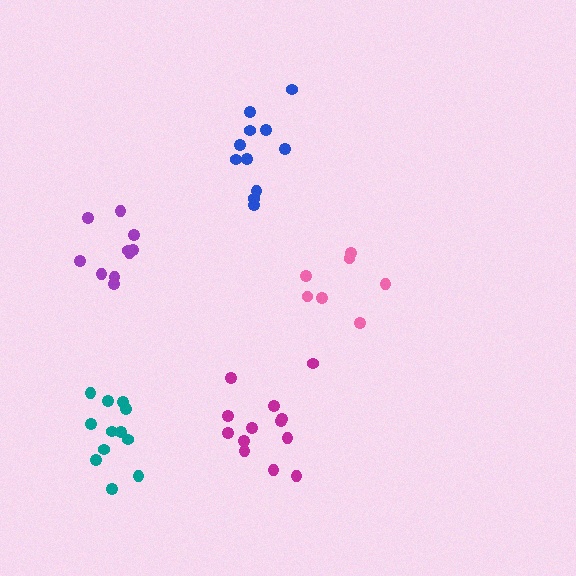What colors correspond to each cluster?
The clusters are colored: purple, teal, magenta, blue, pink.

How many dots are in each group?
Group 1: 10 dots, Group 2: 12 dots, Group 3: 13 dots, Group 4: 11 dots, Group 5: 7 dots (53 total).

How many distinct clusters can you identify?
There are 5 distinct clusters.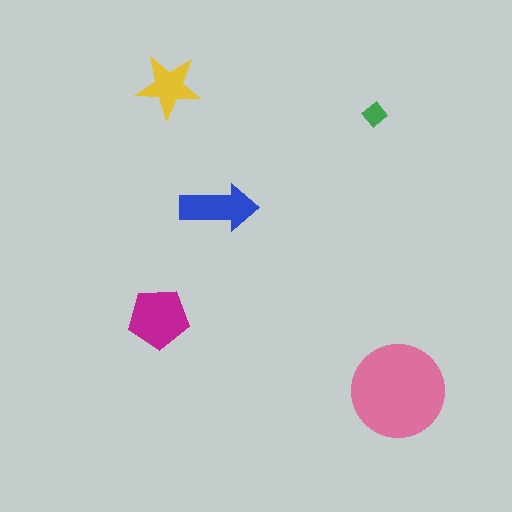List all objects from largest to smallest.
The pink circle, the magenta pentagon, the blue arrow, the yellow star, the green diamond.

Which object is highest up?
The yellow star is topmost.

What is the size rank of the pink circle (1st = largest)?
1st.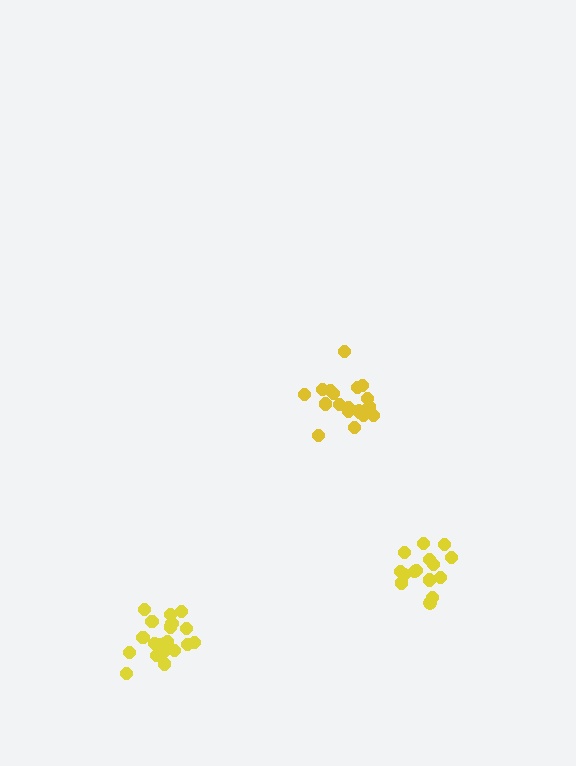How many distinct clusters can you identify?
There are 3 distinct clusters.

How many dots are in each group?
Group 1: 21 dots, Group 2: 20 dots, Group 3: 15 dots (56 total).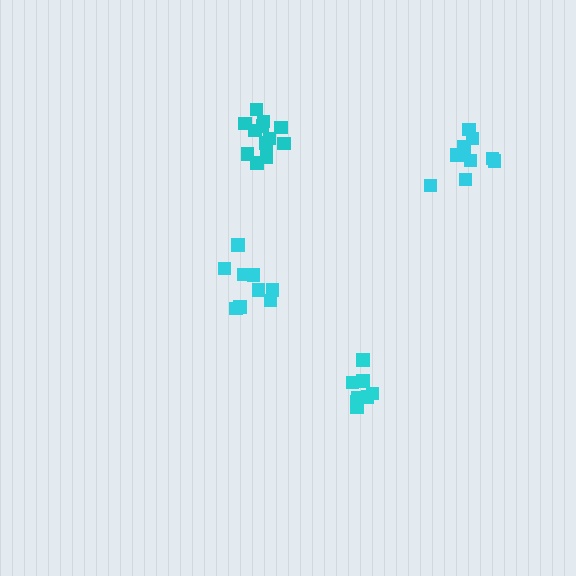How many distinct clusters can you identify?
There are 4 distinct clusters.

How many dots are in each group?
Group 1: 12 dots, Group 2: 9 dots, Group 3: 9 dots, Group 4: 9 dots (39 total).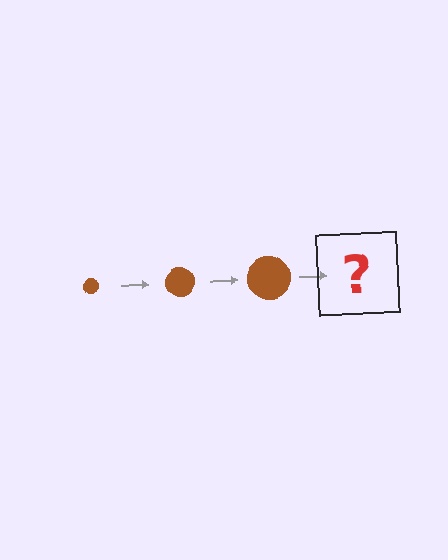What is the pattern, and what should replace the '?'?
The pattern is that the circle gets progressively larger each step. The '?' should be a brown circle, larger than the previous one.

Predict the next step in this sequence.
The next step is a brown circle, larger than the previous one.